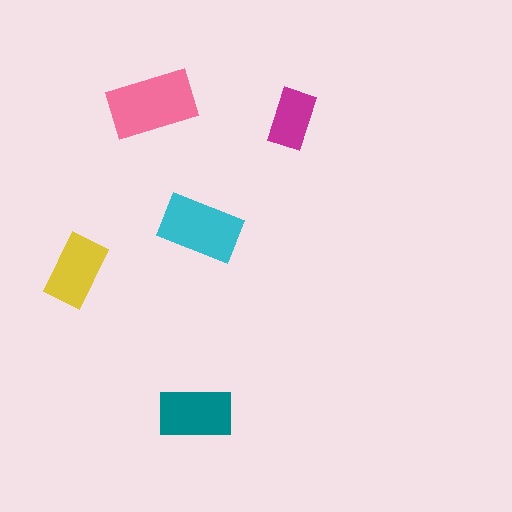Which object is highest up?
The pink rectangle is topmost.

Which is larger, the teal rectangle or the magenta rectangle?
The teal one.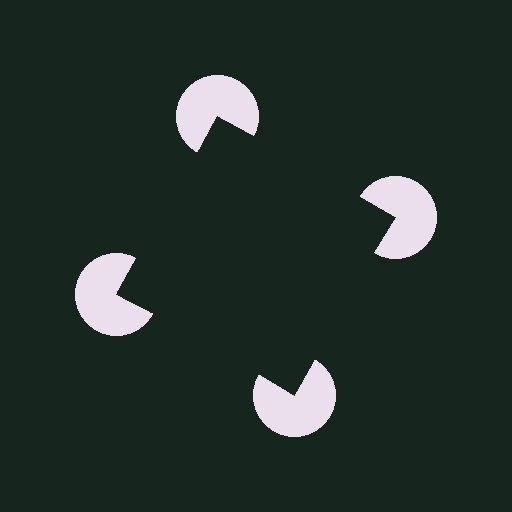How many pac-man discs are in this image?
There are 4 — one at each vertex of the illusory square.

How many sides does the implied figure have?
4 sides.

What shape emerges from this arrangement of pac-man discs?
An illusory square — its edges are inferred from the aligned wedge cuts in the pac-man discs, not physically drawn.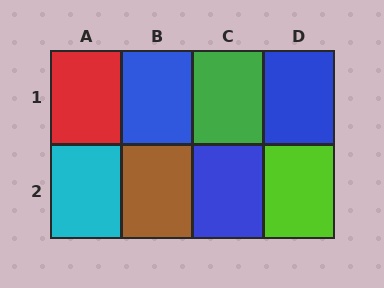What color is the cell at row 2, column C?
Blue.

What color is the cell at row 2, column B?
Brown.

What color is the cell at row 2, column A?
Cyan.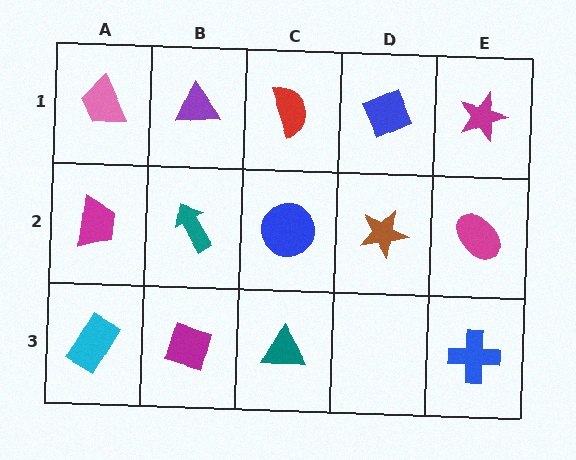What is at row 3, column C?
A teal triangle.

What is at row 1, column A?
A pink trapezoid.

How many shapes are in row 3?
4 shapes.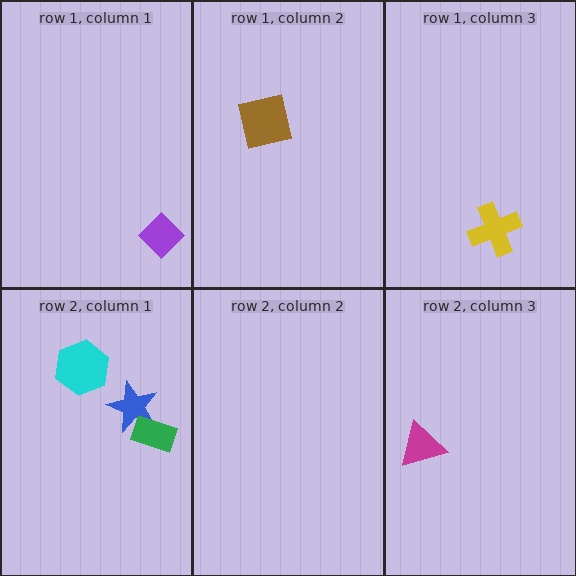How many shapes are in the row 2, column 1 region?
3.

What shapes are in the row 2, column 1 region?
The blue star, the cyan hexagon, the green rectangle.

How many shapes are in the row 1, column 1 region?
1.